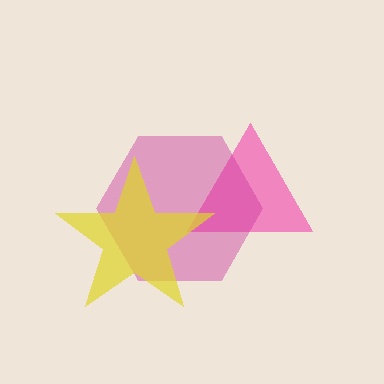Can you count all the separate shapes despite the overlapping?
Yes, there are 3 separate shapes.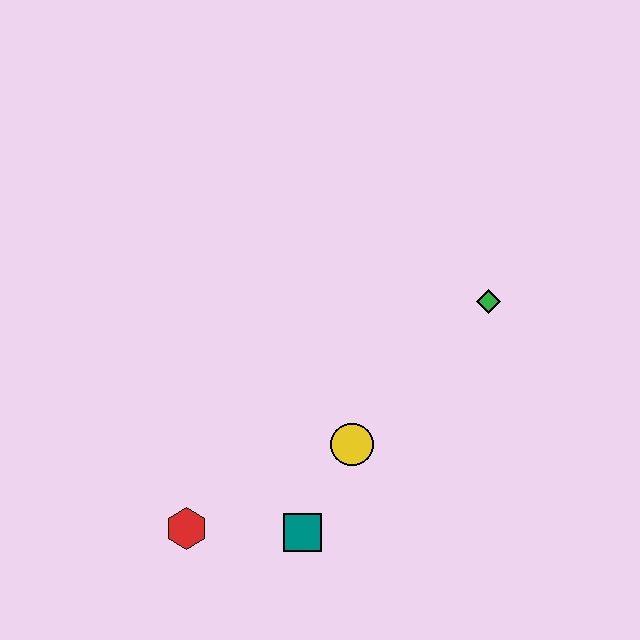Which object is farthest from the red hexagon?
The green diamond is farthest from the red hexagon.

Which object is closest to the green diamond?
The yellow circle is closest to the green diamond.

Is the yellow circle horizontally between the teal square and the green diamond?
Yes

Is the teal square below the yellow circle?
Yes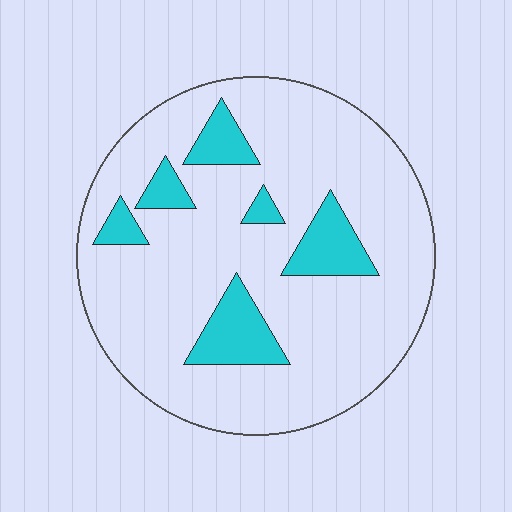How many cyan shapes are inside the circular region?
6.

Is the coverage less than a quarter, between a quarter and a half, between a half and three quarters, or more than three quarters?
Less than a quarter.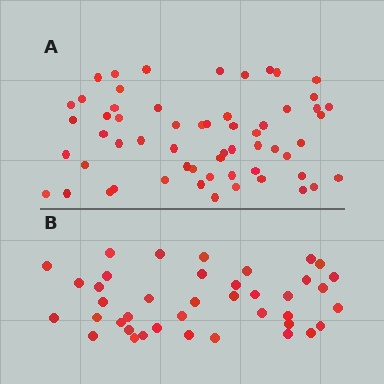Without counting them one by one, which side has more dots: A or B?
Region A (the top region) has more dots.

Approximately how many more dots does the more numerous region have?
Region A has approximately 20 more dots than region B.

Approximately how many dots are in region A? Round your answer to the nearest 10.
About 60 dots. (The exact count is 59, which rounds to 60.)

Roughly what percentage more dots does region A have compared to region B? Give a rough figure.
About 50% more.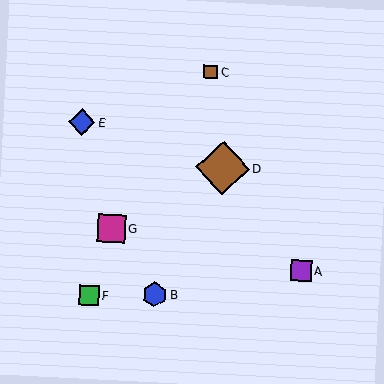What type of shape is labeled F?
Shape F is a green square.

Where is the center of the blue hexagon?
The center of the blue hexagon is at (155, 294).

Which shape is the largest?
The brown diamond (labeled D) is the largest.